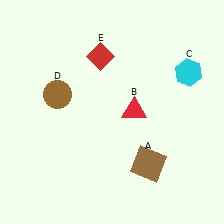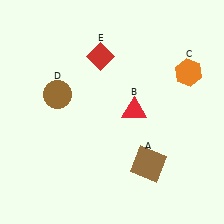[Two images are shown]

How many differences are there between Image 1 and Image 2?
There is 1 difference between the two images.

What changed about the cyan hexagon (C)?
In Image 1, C is cyan. In Image 2, it changed to orange.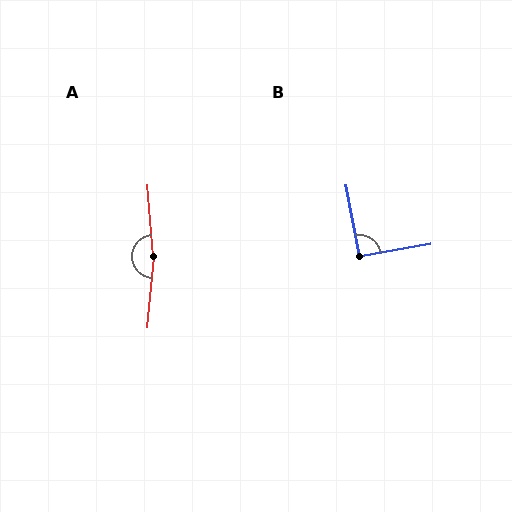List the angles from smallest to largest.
B (90°), A (170°).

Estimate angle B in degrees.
Approximately 90 degrees.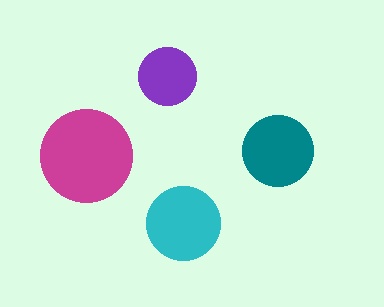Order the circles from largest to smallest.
the magenta one, the cyan one, the teal one, the purple one.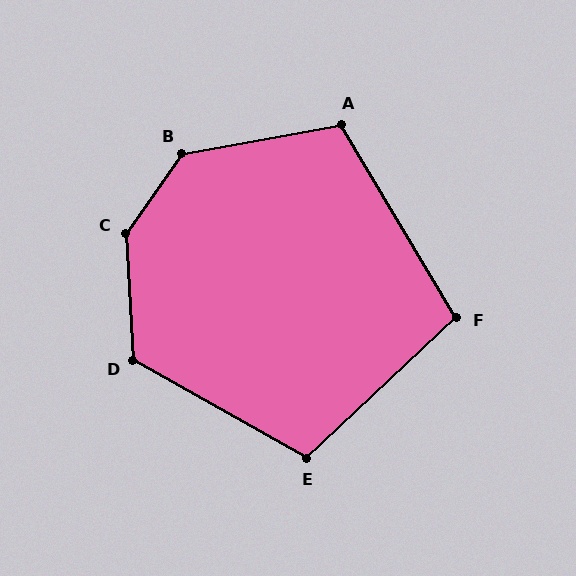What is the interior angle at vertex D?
Approximately 123 degrees (obtuse).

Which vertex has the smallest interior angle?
F, at approximately 102 degrees.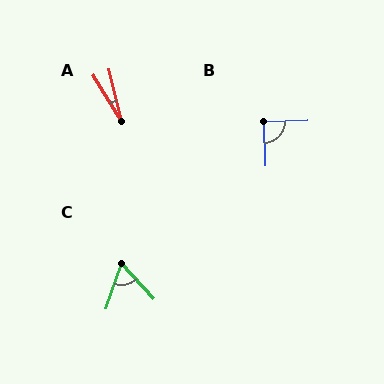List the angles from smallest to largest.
A (18°), C (62°), B (90°).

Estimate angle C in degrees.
Approximately 62 degrees.